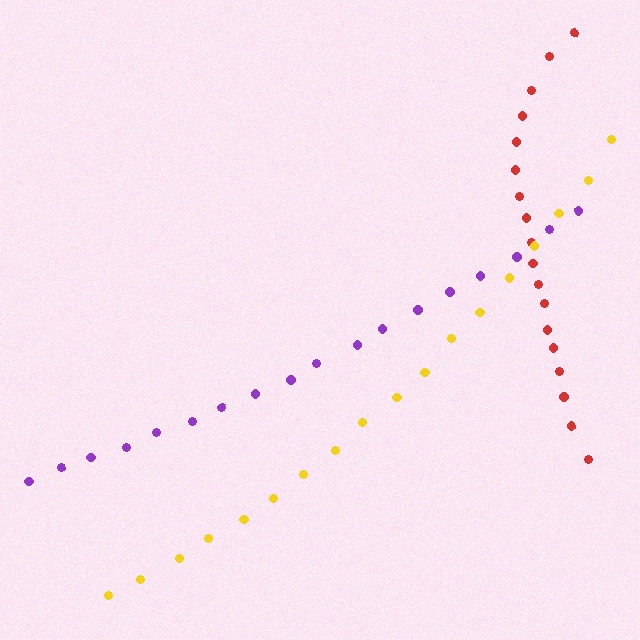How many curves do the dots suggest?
There are 3 distinct paths.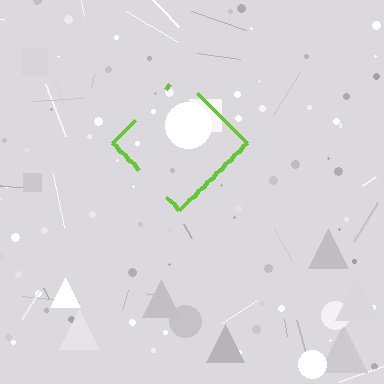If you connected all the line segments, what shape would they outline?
They would outline a diamond.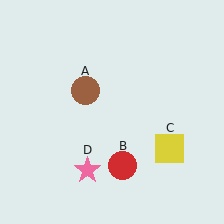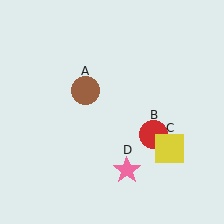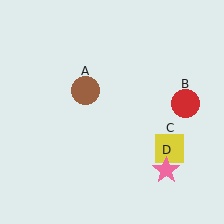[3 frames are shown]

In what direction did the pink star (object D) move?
The pink star (object D) moved right.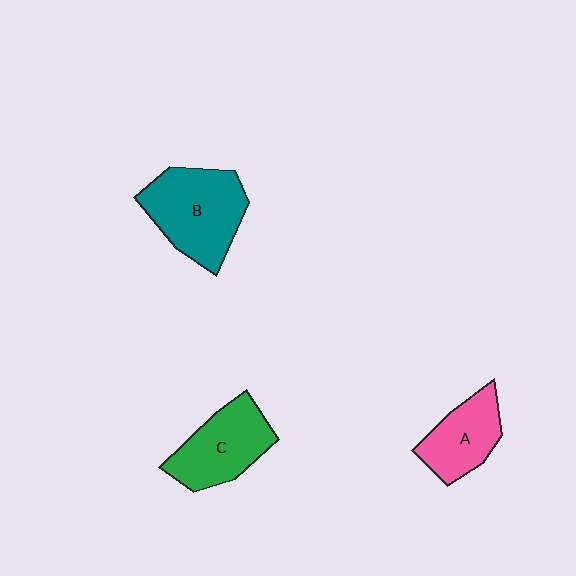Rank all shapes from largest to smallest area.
From largest to smallest: B (teal), C (green), A (pink).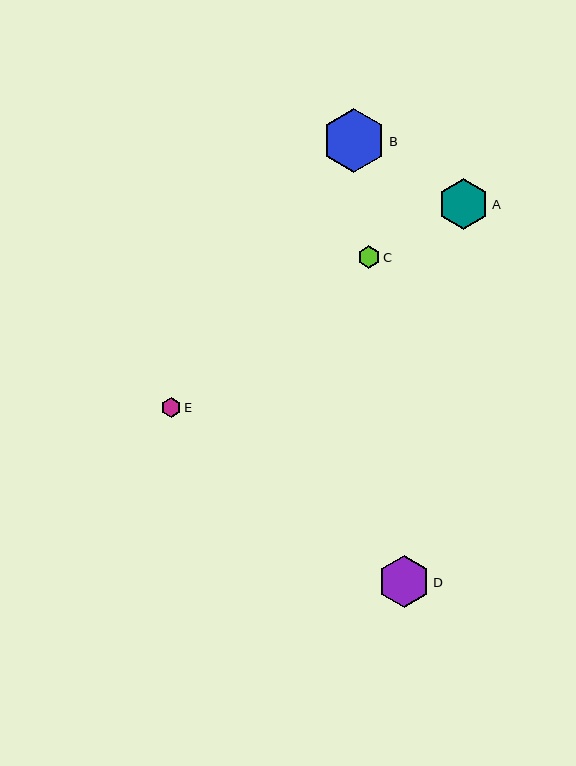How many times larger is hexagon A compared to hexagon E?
Hexagon A is approximately 2.5 times the size of hexagon E.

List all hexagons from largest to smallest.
From largest to smallest: B, D, A, C, E.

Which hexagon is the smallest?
Hexagon E is the smallest with a size of approximately 20 pixels.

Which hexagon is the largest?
Hexagon B is the largest with a size of approximately 64 pixels.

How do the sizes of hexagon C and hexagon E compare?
Hexagon C and hexagon E are approximately the same size.